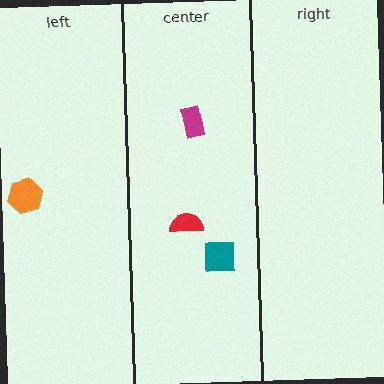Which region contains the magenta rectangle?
The center region.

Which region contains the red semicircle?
The center region.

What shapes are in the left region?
The orange hexagon.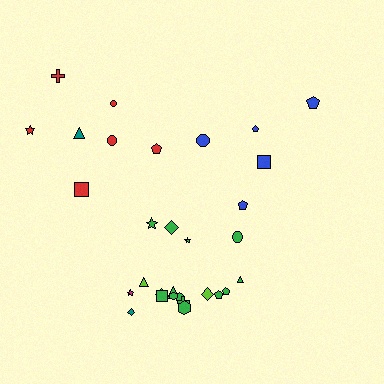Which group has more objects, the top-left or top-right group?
The top-left group.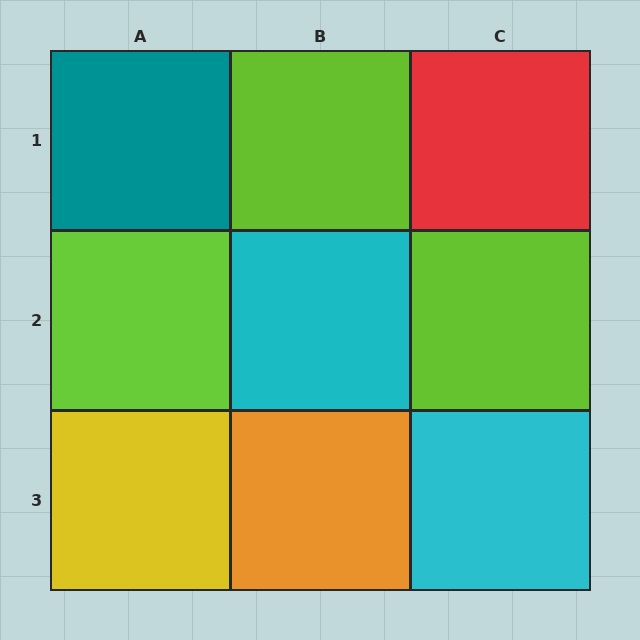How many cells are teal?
1 cell is teal.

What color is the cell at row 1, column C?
Red.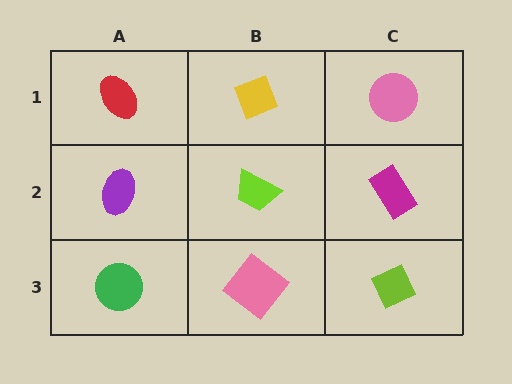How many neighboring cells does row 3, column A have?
2.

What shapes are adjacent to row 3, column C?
A magenta rectangle (row 2, column C), a pink diamond (row 3, column B).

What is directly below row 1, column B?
A lime trapezoid.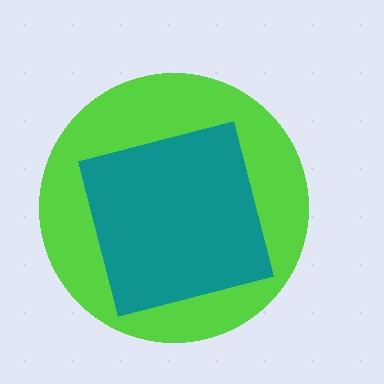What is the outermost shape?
The lime circle.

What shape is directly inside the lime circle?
The teal square.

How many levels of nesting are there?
2.